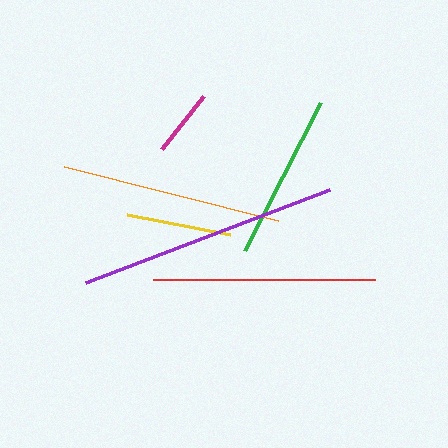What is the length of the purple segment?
The purple segment is approximately 261 pixels long.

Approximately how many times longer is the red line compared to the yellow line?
The red line is approximately 2.1 times the length of the yellow line.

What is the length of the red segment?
The red segment is approximately 222 pixels long.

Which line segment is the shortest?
The magenta line is the shortest at approximately 68 pixels.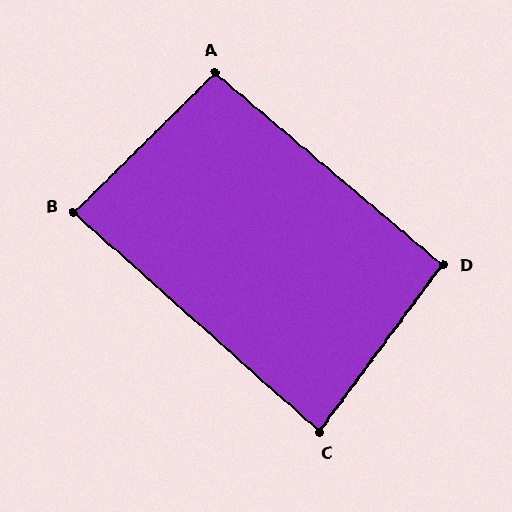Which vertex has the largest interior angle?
A, at approximately 95 degrees.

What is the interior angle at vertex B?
Approximately 86 degrees (approximately right).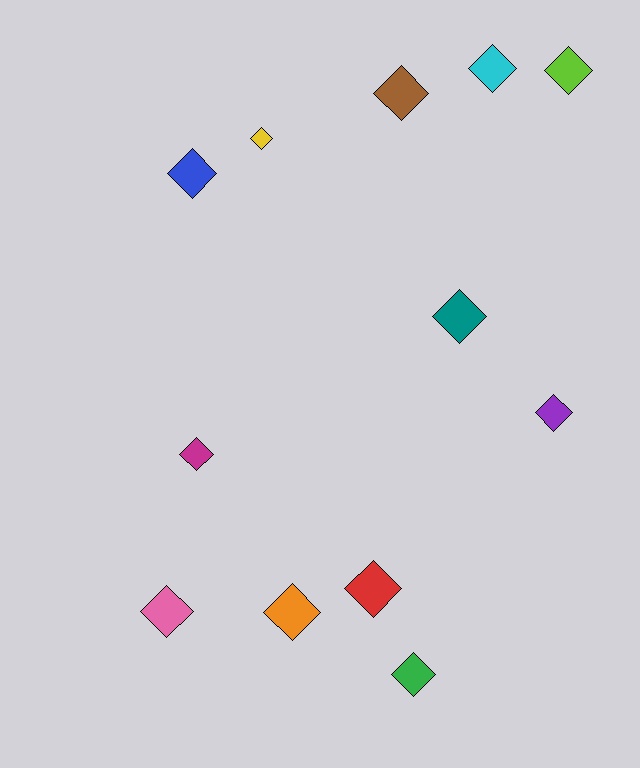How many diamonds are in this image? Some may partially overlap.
There are 12 diamonds.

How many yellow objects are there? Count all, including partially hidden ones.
There is 1 yellow object.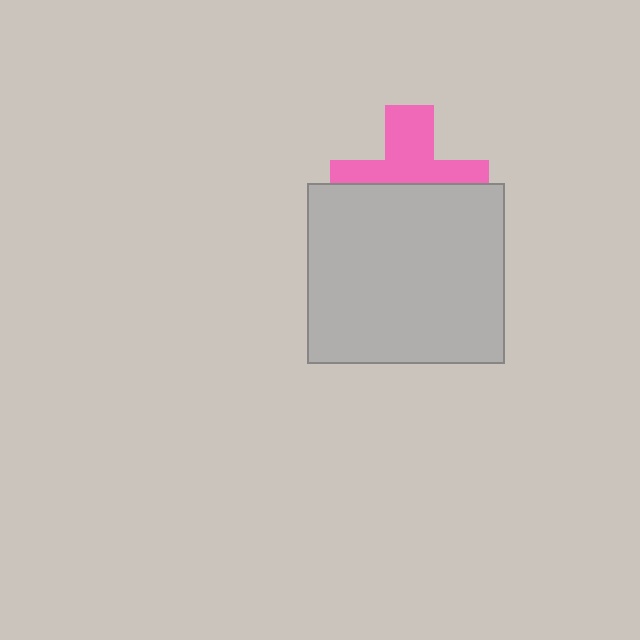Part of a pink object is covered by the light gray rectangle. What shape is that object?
It is a cross.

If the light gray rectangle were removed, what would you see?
You would see the complete pink cross.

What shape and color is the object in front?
The object in front is a light gray rectangle.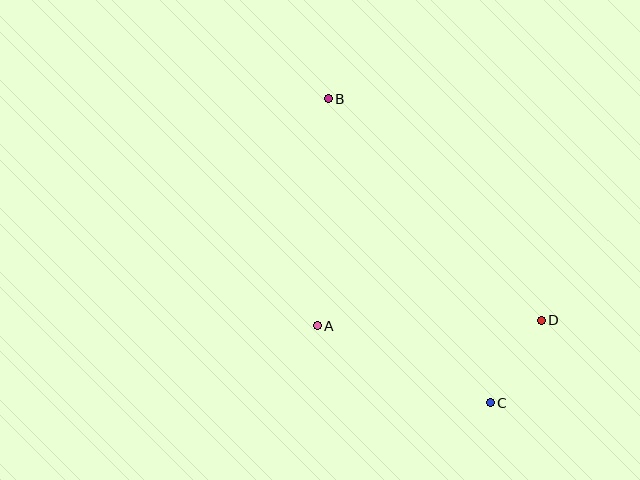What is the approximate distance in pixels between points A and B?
The distance between A and B is approximately 227 pixels.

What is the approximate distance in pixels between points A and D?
The distance between A and D is approximately 224 pixels.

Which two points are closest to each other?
Points C and D are closest to each other.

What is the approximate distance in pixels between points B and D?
The distance between B and D is approximately 307 pixels.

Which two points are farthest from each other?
Points B and C are farthest from each other.